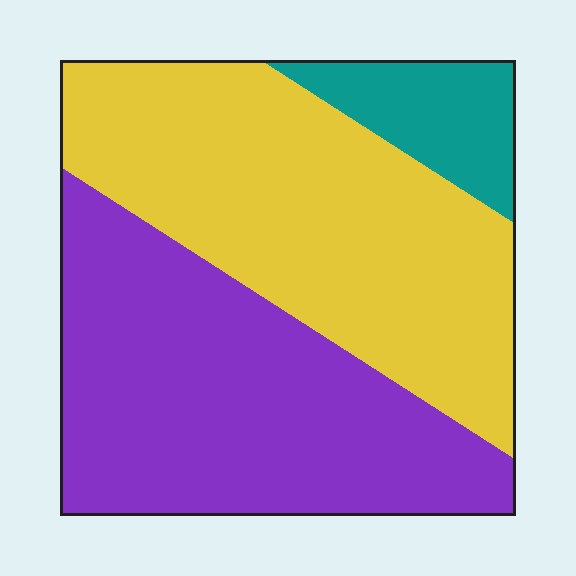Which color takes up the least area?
Teal, at roughly 10%.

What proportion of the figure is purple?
Purple takes up between a third and a half of the figure.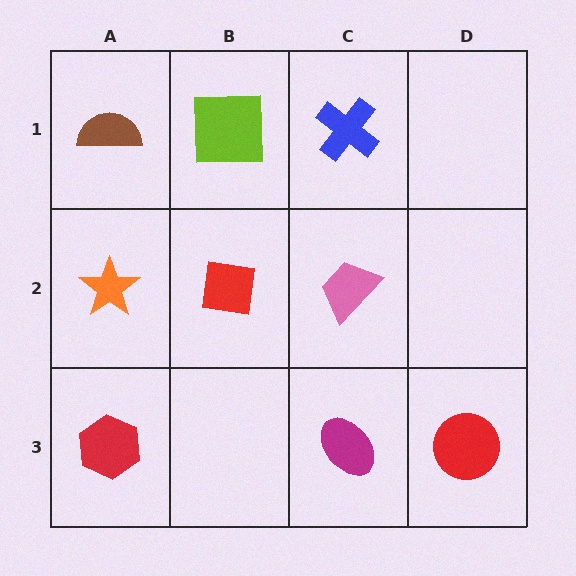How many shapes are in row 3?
3 shapes.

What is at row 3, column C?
A magenta ellipse.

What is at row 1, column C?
A blue cross.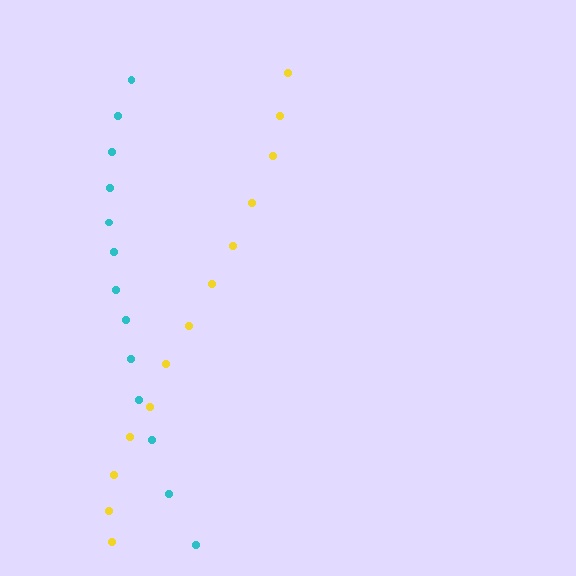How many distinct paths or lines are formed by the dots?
There are 2 distinct paths.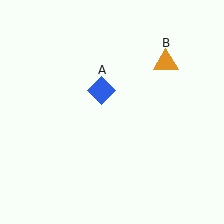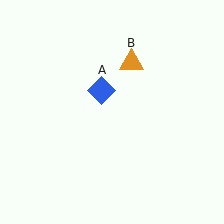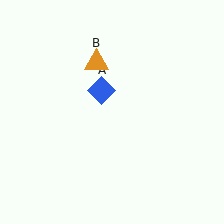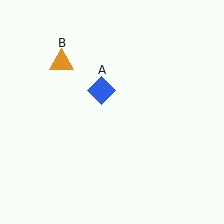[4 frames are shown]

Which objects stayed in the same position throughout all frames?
Blue diamond (object A) remained stationary.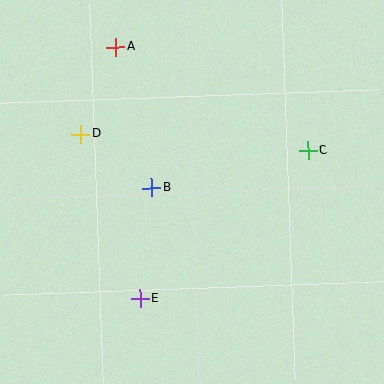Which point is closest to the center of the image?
Point B at (151, 188) is closest to the center.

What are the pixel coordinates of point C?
Point C is at (308, 150).